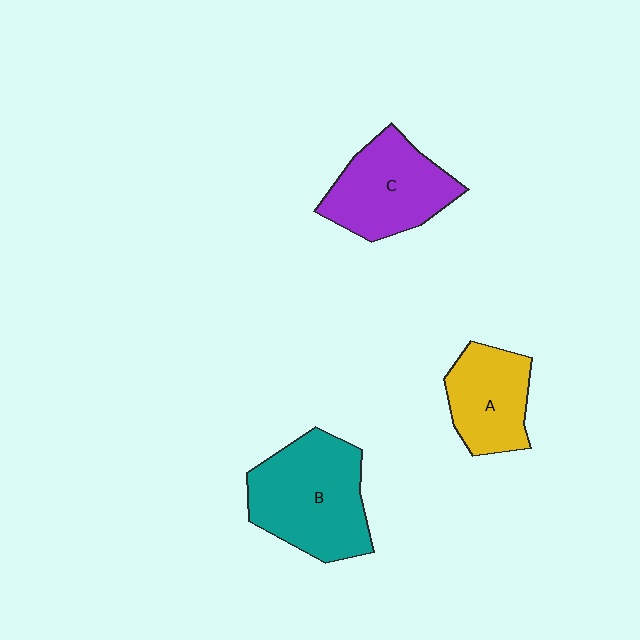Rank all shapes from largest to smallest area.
From largest to smallest: B (teal), C (purple), A (yellow).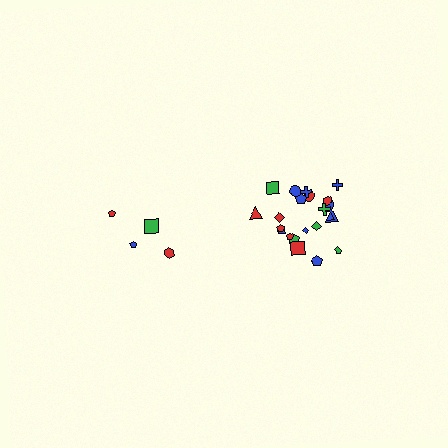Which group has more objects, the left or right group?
The right group.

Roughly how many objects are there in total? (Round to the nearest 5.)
Roughly 25 objects in total.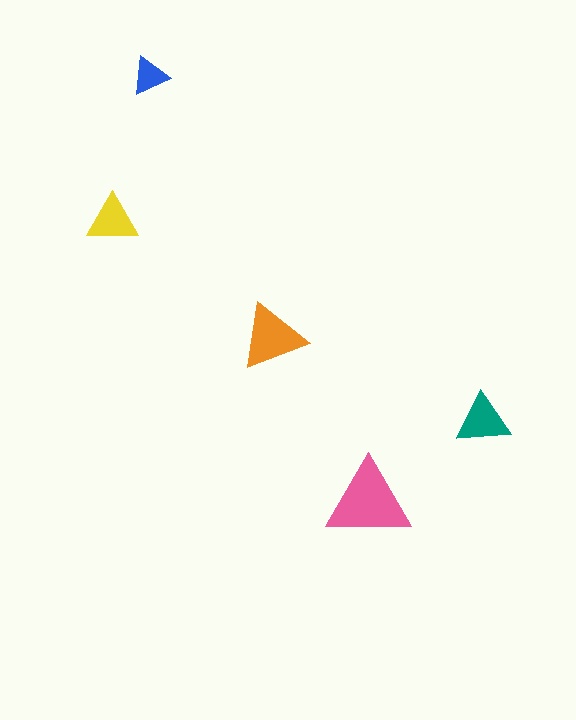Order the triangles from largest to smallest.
the pink one, the orange one, the teal one, the yellow one, the blue one.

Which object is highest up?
The blue triangle is topmost.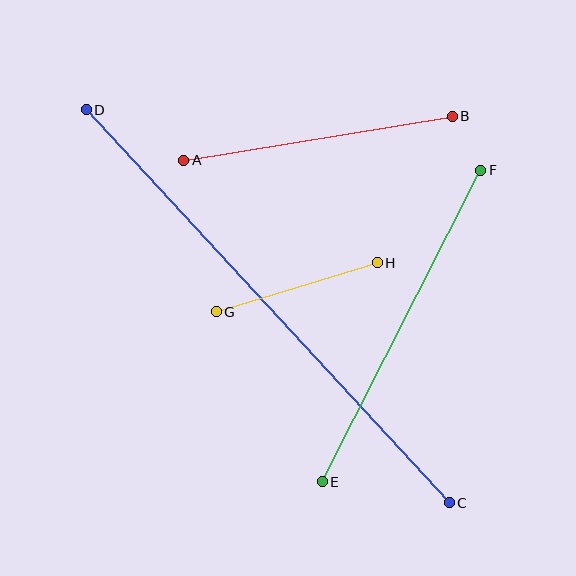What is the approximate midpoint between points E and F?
The midpoint is at approximately (401, 326) pixels.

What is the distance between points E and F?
The distance is approximately 350 pixels.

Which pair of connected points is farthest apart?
Points C and D are farthest apart.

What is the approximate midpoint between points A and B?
The midpoint is at approximately (318, 138) pixels.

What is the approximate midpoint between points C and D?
The midpoint is at approximately (268, 306) pixels.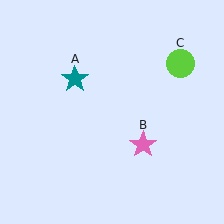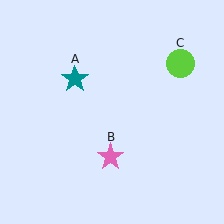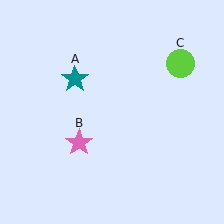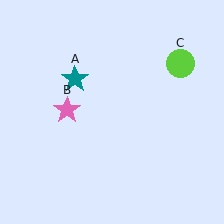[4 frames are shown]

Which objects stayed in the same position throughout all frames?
Teal star (object A) and lime circle (object C) remained stationary.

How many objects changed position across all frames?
1 object changed position: pink star (object B).